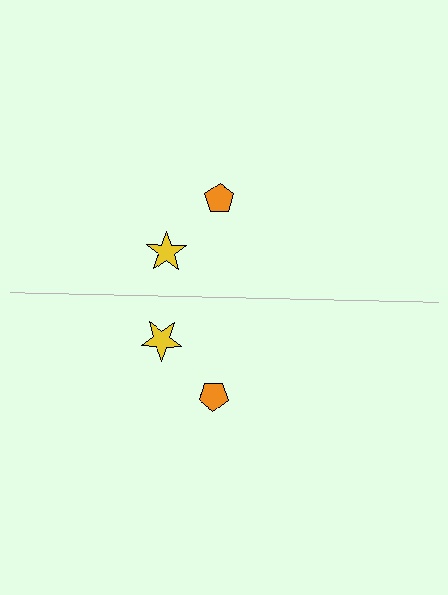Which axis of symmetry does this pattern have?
The pattern has a horizontal axis of symmetry running through the center of the image.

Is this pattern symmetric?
Yes, this pattern has bilateral (reflection) symmetry.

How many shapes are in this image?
There are 4 shapes in this image.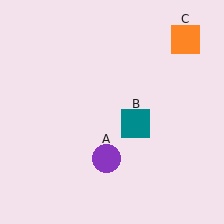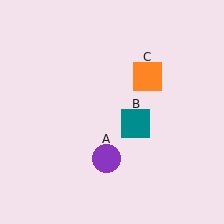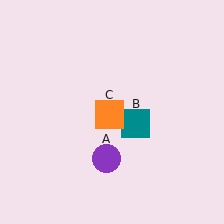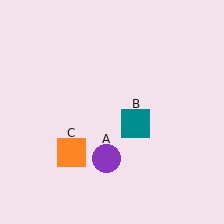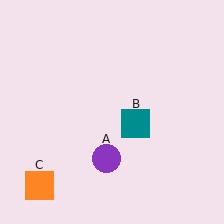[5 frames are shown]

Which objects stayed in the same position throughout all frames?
Purple circle (object A) and teal square (object B) remained stationary.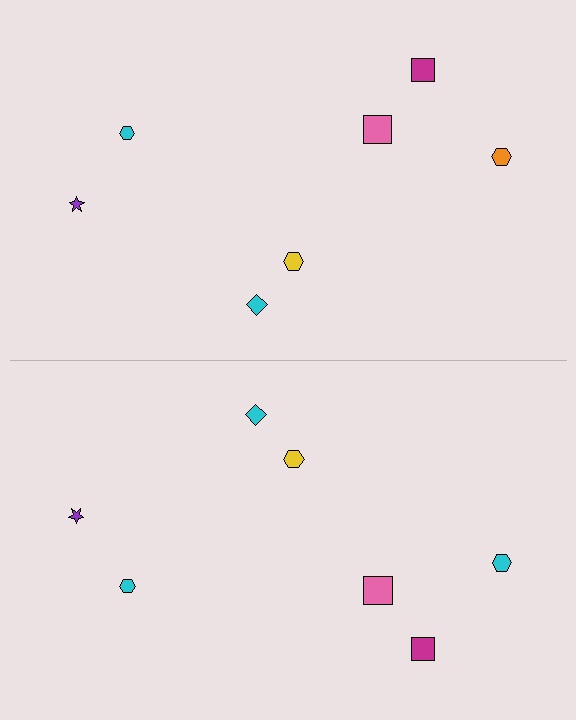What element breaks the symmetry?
The cyan hexagon on the bottom side breaks the symmetry — its mirror counterpart is orange.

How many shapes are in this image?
There are 14 shapes in this image.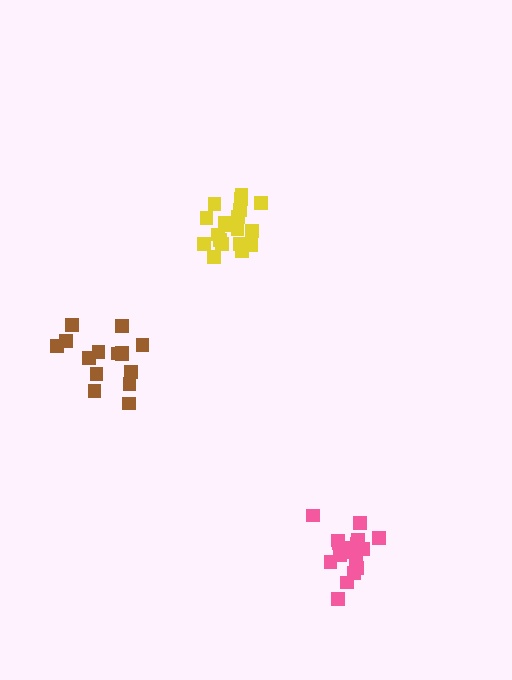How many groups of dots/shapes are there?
There are 3 groups.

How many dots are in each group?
Group 1: 19 dots, Group 2: 15 dots, Group 3: 19 dots (53 total).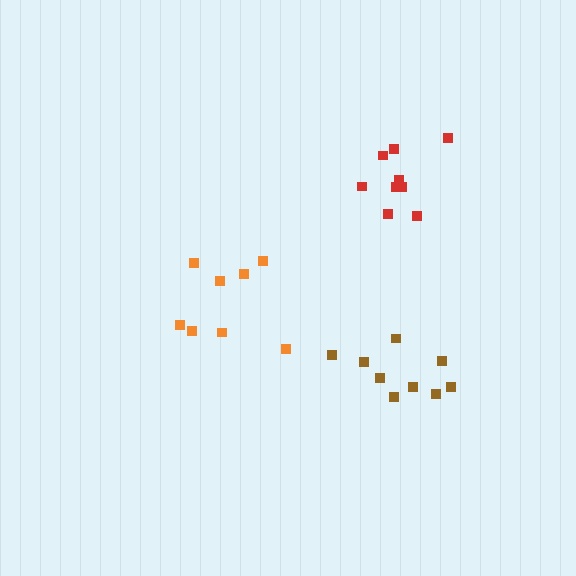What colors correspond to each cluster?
The clusters are colored: orange, red, brown.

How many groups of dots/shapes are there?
There are 3 groups.